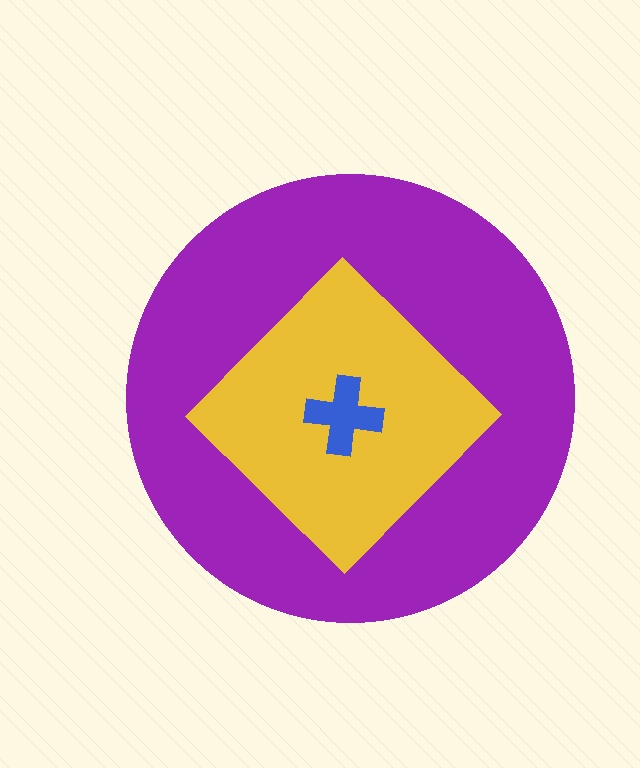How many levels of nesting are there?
3.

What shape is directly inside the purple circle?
The yellow diamond.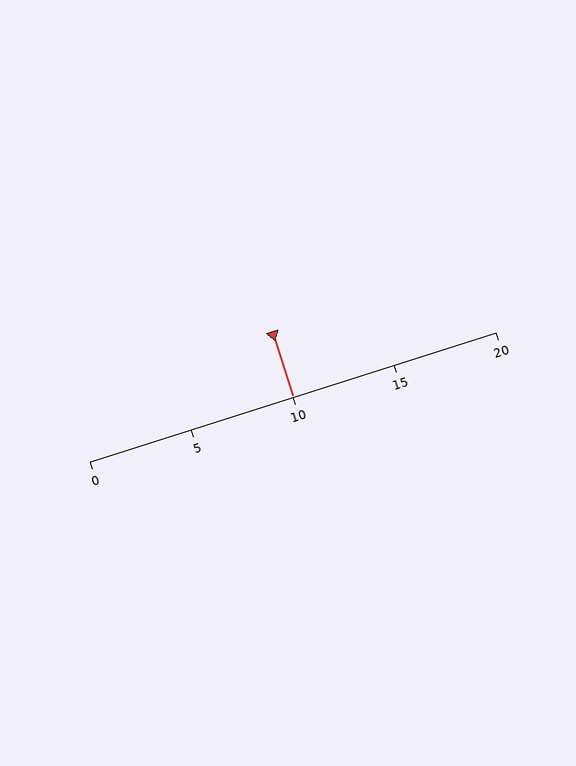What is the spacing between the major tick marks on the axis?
The major ticks are spaced 5 apart.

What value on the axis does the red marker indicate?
The marker indicates approximately 10.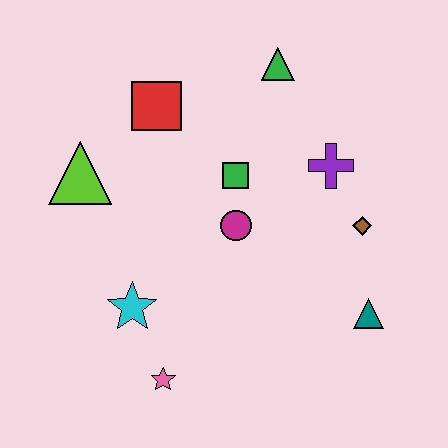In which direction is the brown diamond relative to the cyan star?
The brown diamond is to the right of the cyan star.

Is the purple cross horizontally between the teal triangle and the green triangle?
Yes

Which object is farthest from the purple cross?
The pink star is farthest from the purple cross.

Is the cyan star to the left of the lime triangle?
No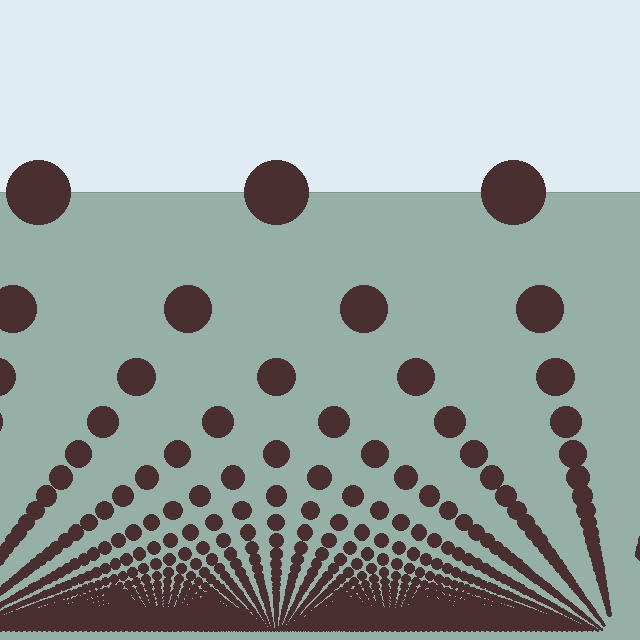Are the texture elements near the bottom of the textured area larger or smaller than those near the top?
Smaller. The gradient is inverted — elements near the bottom are smaller and denser.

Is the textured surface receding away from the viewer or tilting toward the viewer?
The surface appears to tilt toward the viewer. Texture elements get larger and sparser toward the top.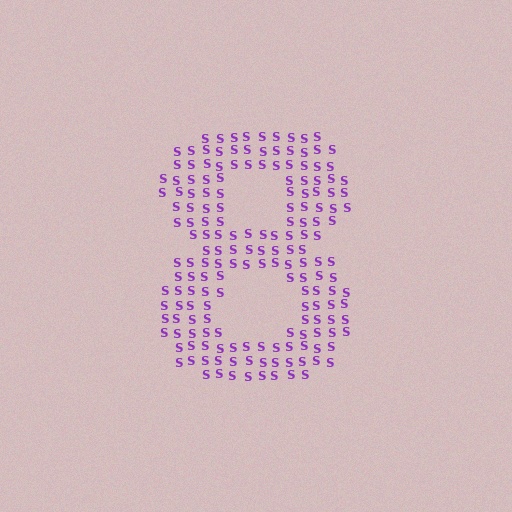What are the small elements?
The small elements are letter S's.